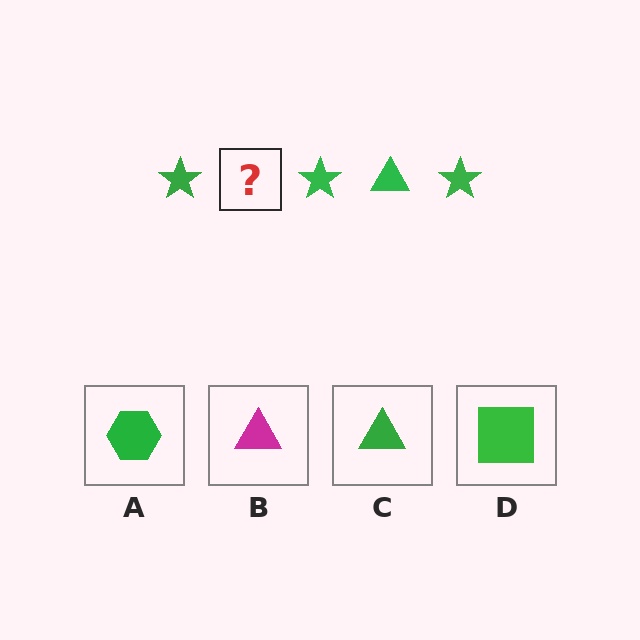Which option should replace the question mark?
Option C.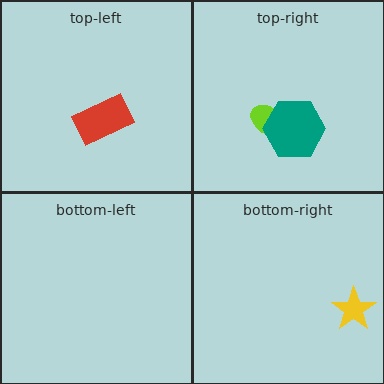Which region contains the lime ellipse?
The top-right region.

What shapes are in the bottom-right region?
The yellow star.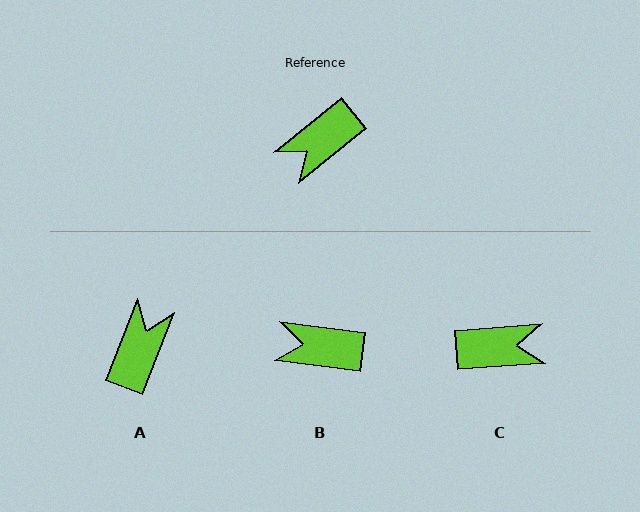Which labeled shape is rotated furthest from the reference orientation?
A, about 150 degrees away.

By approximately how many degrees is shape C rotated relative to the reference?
Approximately 145 degrees counter-clockwise.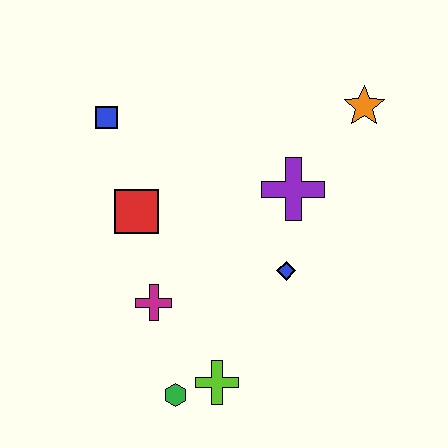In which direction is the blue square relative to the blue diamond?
The blue square is to the left of the blue diamond.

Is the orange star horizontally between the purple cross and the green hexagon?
No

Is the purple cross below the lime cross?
No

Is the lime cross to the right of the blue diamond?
No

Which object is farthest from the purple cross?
The green hexagon is farthest from the purple cross.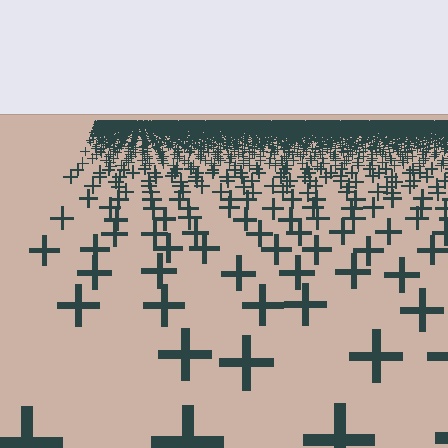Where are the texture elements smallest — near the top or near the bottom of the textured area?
Near the top.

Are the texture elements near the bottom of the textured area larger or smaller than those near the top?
Larger. Near the bottom, elements are closer to the viewer and appear at a bigger on-screen size.